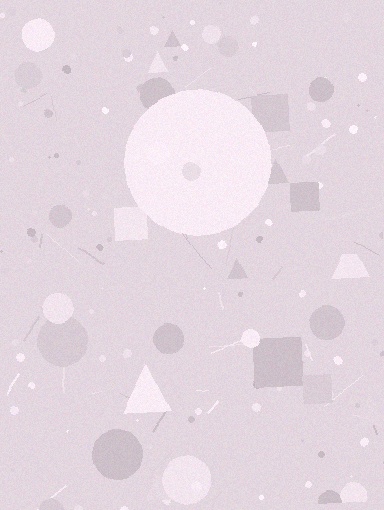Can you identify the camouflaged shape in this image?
The camouflaged shape is a circle.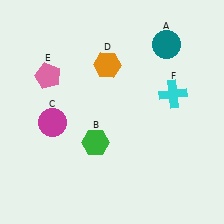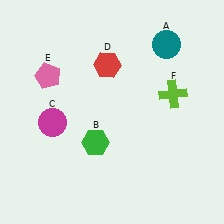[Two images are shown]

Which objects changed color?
D changed from orange to red. F changed from cyan to lime.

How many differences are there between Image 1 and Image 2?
There are 2 differences between the two images.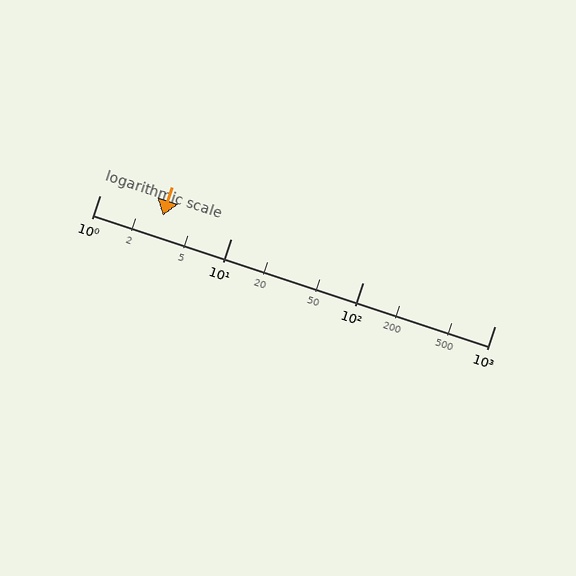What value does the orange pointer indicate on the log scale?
The pointer indicates approximately 3.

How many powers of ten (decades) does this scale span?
The scale spans 3 decades, from 1 to 1000.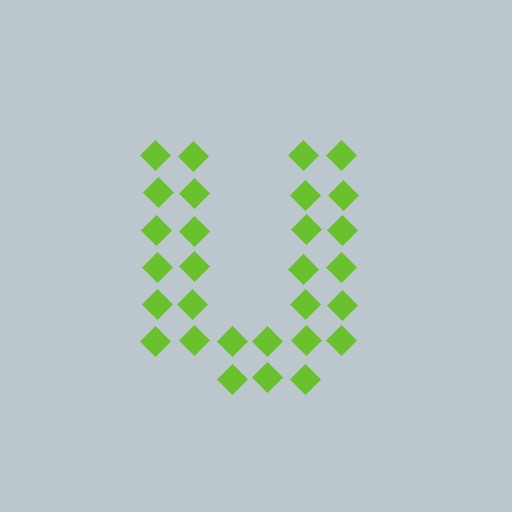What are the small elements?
The small elements are diamonds.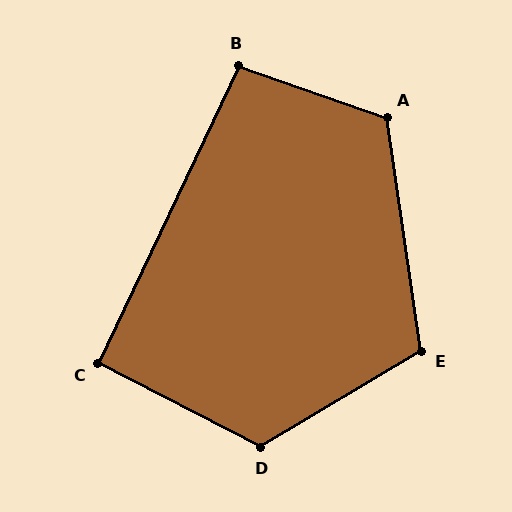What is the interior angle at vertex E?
Approximately 112 degrees (obtuse).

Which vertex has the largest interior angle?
D, at approximately 122 degrees.